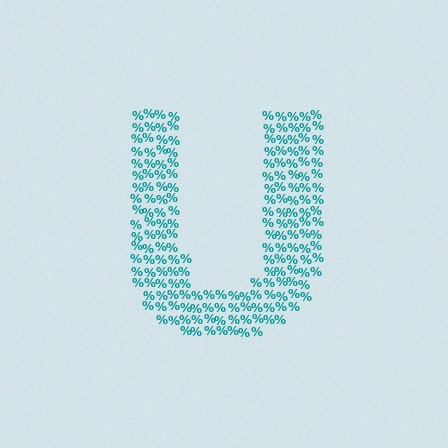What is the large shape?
The large shape is the letter U.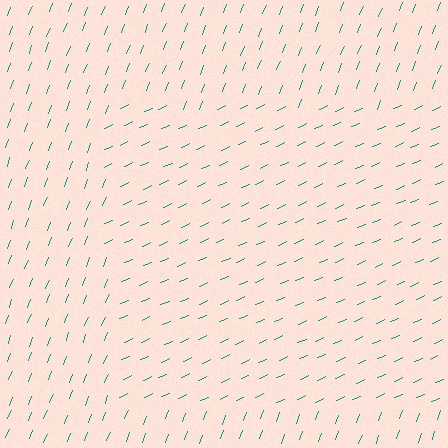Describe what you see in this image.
The image is filled with small teal line segments. A rectangle region in the image has lines oriented differently from the surrounding lines, creating a visible texture boundary.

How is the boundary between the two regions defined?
The boundary is defined purely by a change in line orientation (approximately 45 degrees difference). All lines are the same color and thickness.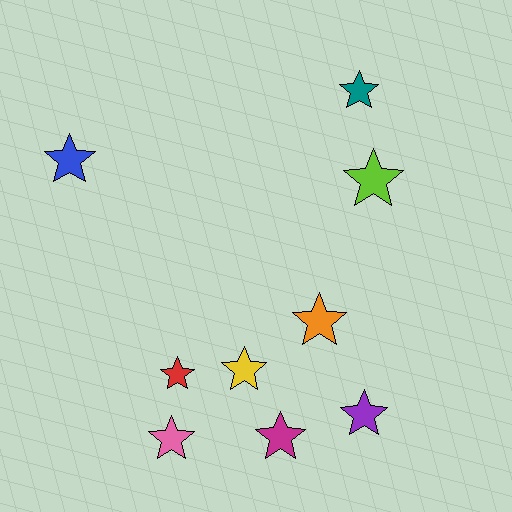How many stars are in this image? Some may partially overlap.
There are 9 stars.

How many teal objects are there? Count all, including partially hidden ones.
There is 1 teal object.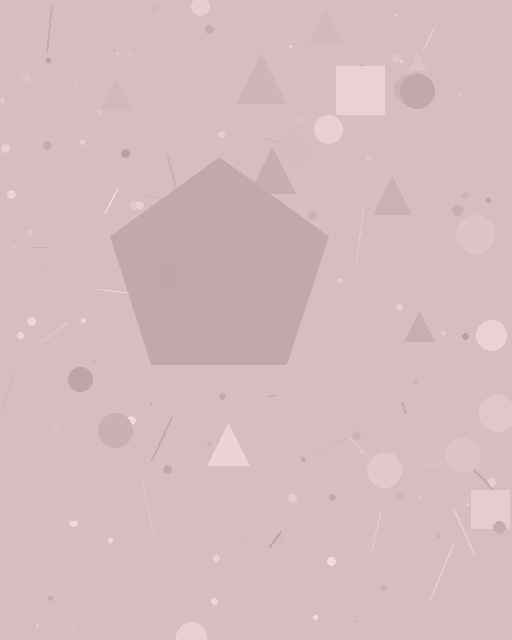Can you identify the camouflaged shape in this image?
The camouflaged shape is a pentagon.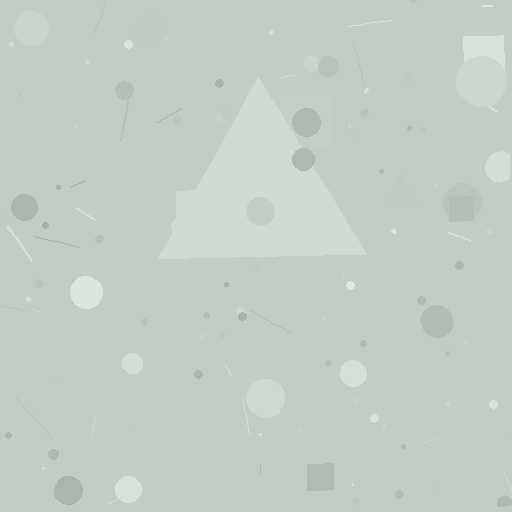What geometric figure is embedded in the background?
A triangle is embedded in the background.